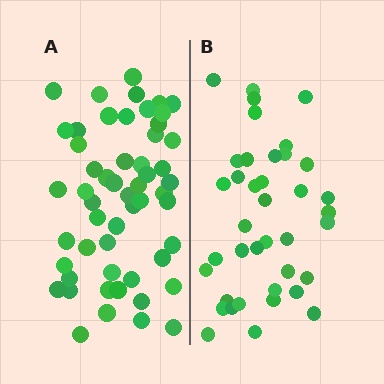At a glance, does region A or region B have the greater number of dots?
Region A (the left region) has more dots.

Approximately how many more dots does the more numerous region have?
Region A has approximately 15 more dots than region B.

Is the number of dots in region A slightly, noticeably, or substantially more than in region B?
Region A has noticeably more, but not dramatically so. The ratio is roughly 1.4 to 1.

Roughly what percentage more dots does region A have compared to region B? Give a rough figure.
About 40% more.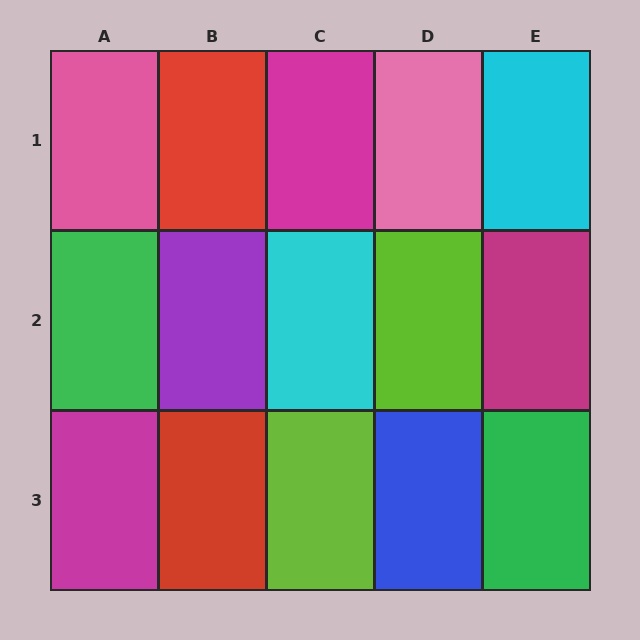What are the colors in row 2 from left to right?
Green, purple, cyan, lime, magenta.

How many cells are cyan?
2 cells are cyan.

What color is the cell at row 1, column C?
Magenta.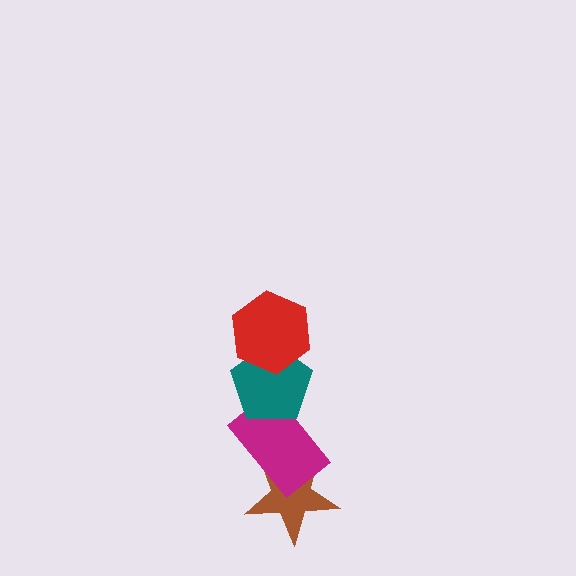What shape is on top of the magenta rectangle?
The teal pentagon is on top of the magenta rectangle.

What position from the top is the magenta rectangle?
The magenta rectangle is 3rd from the top.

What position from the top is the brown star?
The brown star is 4th from the top.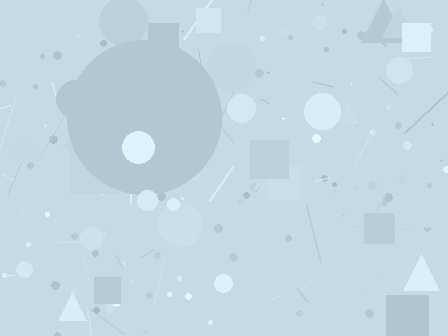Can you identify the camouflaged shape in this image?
The camouflaged shape is a circle.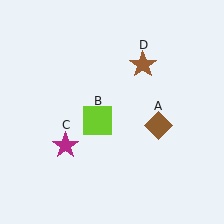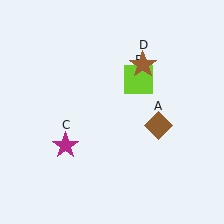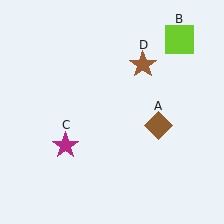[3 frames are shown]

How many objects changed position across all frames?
1 object changed position: lime square (object B).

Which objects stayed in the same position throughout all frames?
Brown diamond (object A) and magenta star (object C) and brown star (object D) remained stationary.